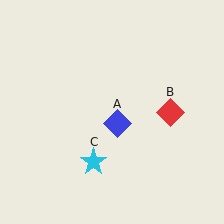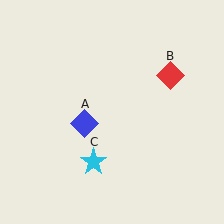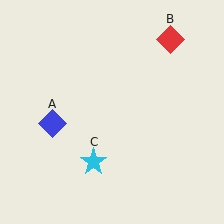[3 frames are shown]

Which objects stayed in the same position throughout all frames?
Cyan star (object C) remained stationary.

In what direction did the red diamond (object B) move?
The red diamond (object B) moved up.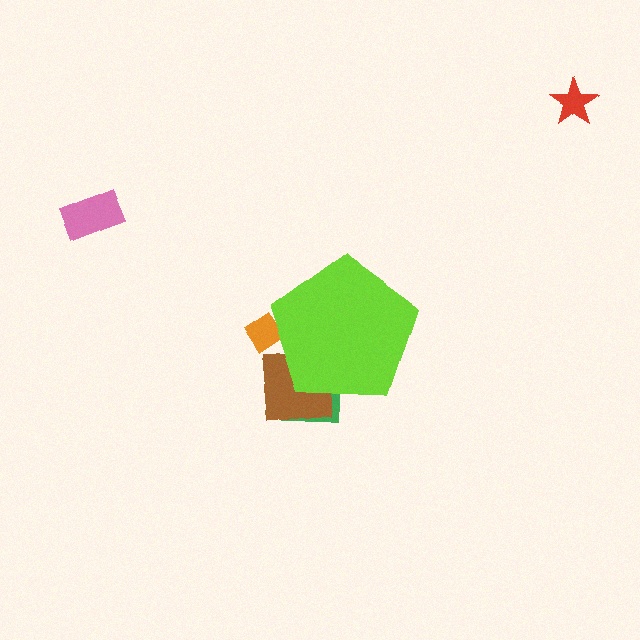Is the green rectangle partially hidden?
Yes, the green rectangle is partially hidden behind the lime pentagon.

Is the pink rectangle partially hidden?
No, the pink rectangle is fully visible.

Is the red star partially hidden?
No, the red star is fully visible.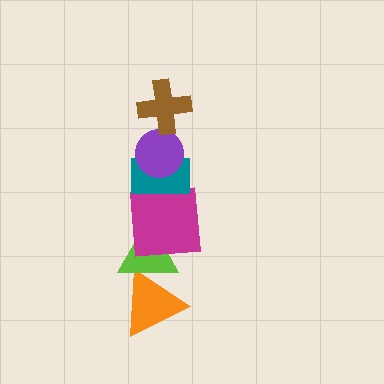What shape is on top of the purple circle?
The brown cross is on top of the purple circle.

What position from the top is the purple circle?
The purple circle is 2nd from the top.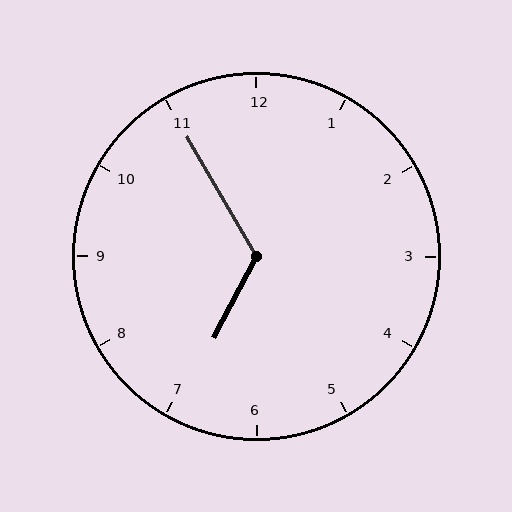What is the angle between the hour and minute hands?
Approximately 122 degrees.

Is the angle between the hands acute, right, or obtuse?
It is obtuse.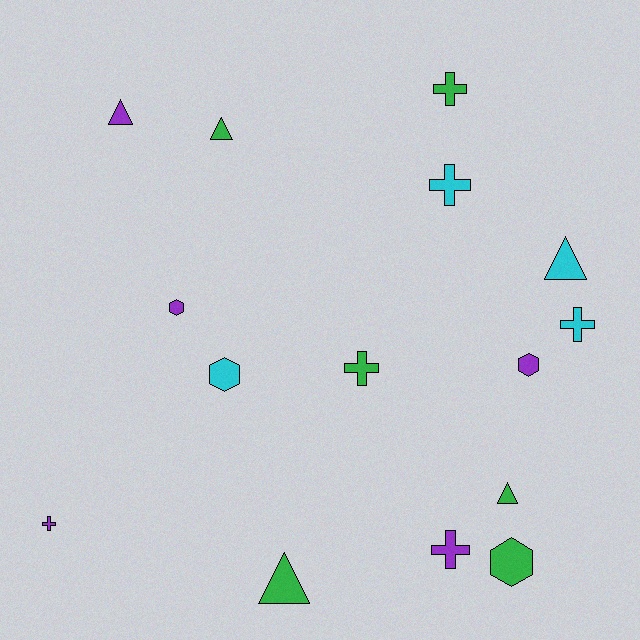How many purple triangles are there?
There is 1 purple triangle.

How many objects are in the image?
There are 15 objects.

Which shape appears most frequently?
Cross, with 6 objects.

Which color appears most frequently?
Green, with 6 objects.